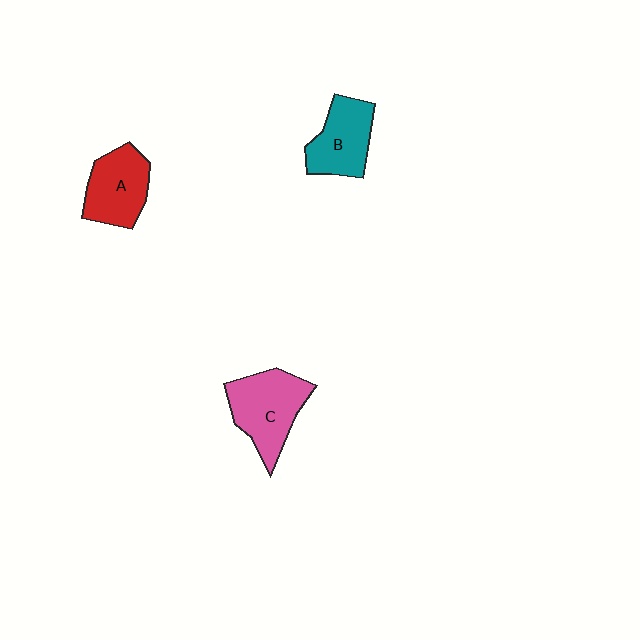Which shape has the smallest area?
Shape B (teal).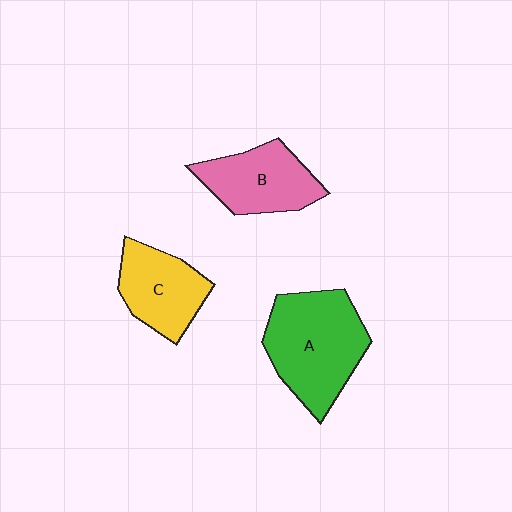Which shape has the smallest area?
Shape C (yellow).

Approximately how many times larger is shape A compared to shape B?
Approximately 1.4 times.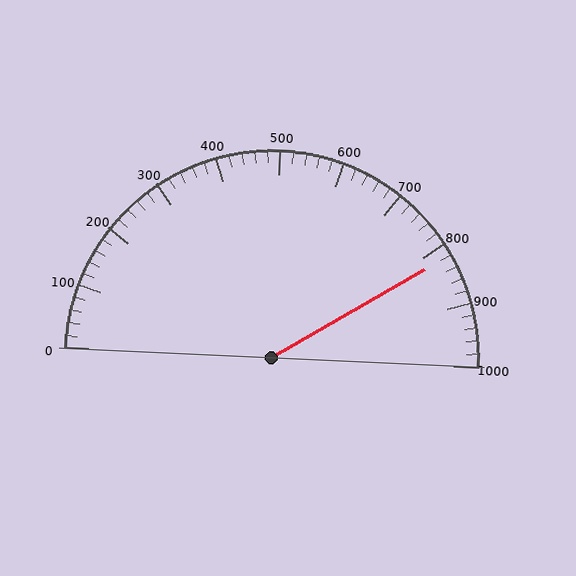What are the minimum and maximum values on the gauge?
The gauge ranges from 0 to 1000.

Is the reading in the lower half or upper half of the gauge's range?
The reading is in the upper half of the range (0 to 1000).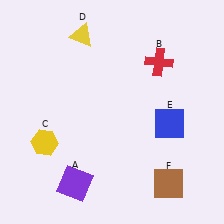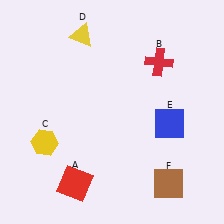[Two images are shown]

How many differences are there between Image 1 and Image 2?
There is 1 difference between the two images.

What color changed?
The square (A) changed from purple in Image 1 to red in Image 2.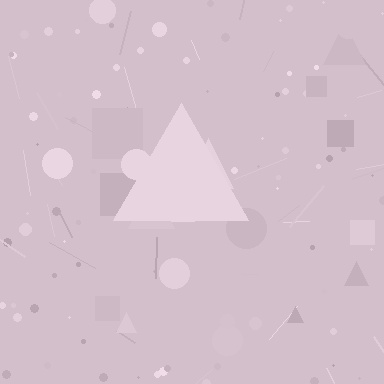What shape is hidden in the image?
A triangle is hidden in the image.